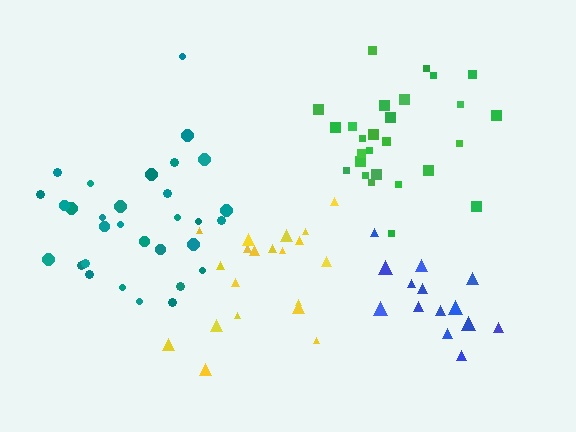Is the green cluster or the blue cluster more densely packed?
Green.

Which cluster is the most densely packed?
Yellow.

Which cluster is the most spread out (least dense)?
Blue.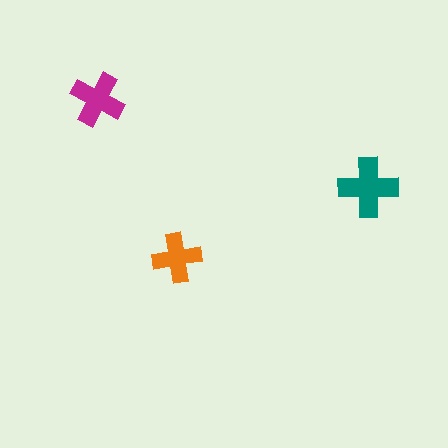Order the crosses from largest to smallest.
the teal one, the magenta one, the orange one.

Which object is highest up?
The magenta cross is topmost.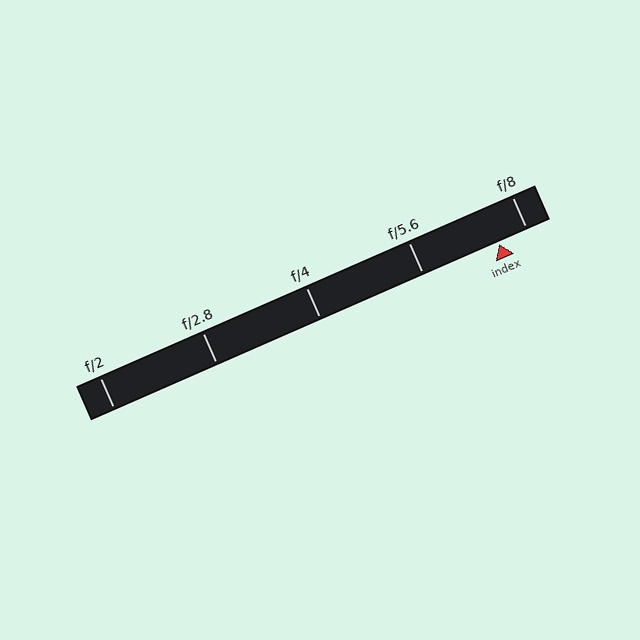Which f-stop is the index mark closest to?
The index mark is closest to f/8.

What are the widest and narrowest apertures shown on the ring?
The widest aperture shown is f/2 and the narrowest is f/8.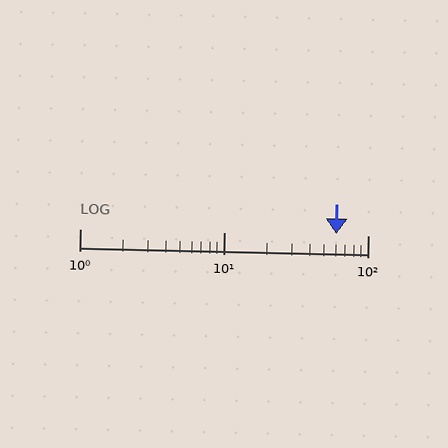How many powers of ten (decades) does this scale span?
The scale spans 2 decades, from 1 to 100.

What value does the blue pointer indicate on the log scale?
The pointer indicates approximately 60.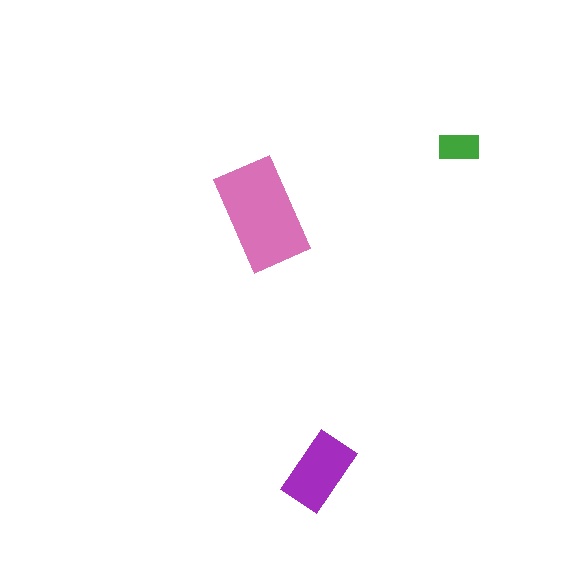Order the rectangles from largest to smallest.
the pink one, the purple one, the green one.